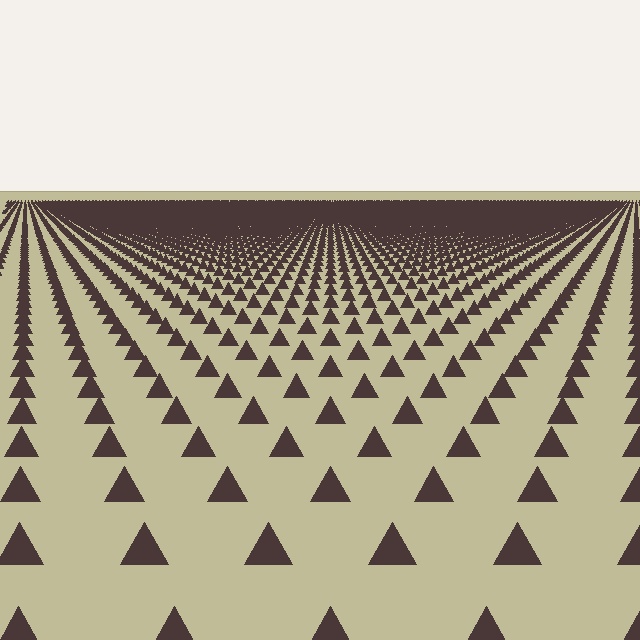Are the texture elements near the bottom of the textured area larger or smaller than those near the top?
Larger. Near the bottom, elements are closer to the viewer and appear at a bigger on-screen size.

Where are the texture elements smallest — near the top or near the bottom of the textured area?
Near the top.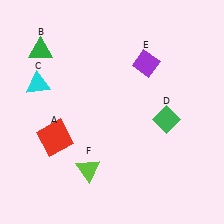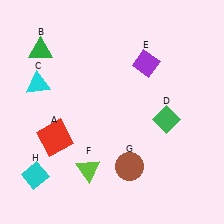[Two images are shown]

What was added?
A brown circle (G), a cyan diamond (H) were added in Image 2.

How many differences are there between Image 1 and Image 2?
There are 2 differences between the two images.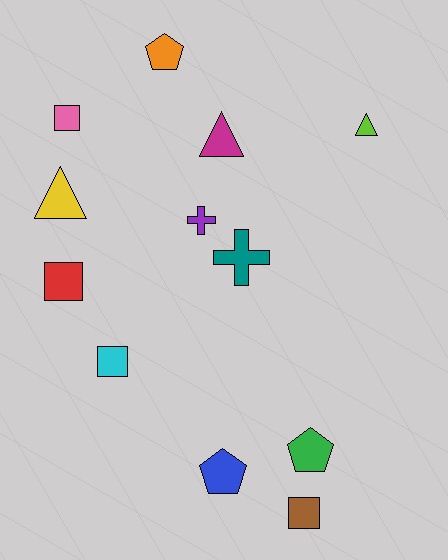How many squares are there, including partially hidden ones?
There are 4 squares.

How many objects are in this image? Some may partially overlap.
There are 12 objects.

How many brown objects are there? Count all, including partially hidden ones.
There is 1 brown object.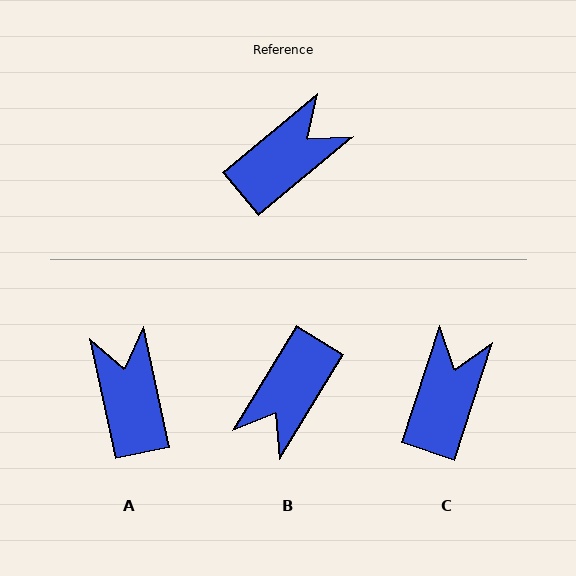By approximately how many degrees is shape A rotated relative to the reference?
Approximately 62 degrees counter-clockwise.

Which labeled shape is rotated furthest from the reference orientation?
B, about 161 degrees away.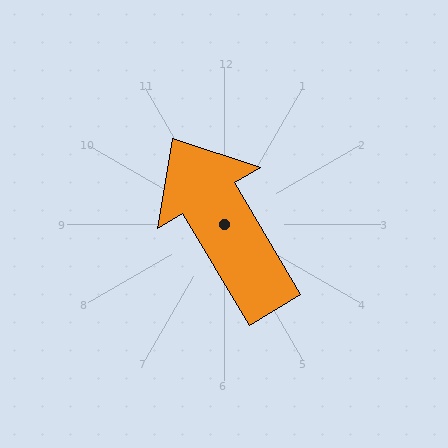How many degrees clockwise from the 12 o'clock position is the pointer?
Approximately 329 degrees.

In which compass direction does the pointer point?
Northwest.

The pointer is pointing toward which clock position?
Roughly 11 o'clock.